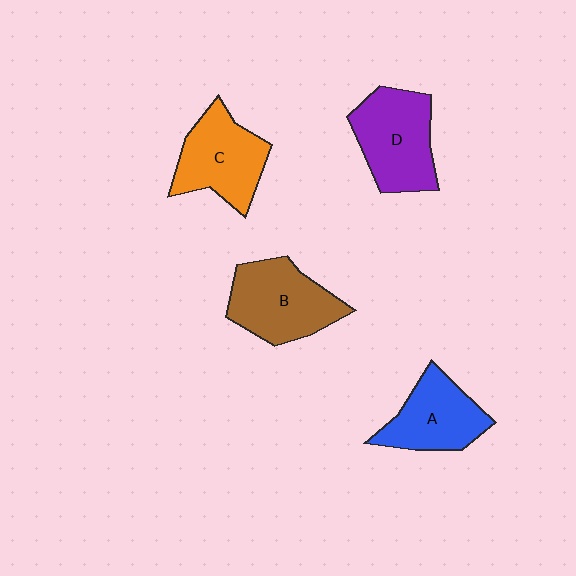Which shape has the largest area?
Shape B (brown).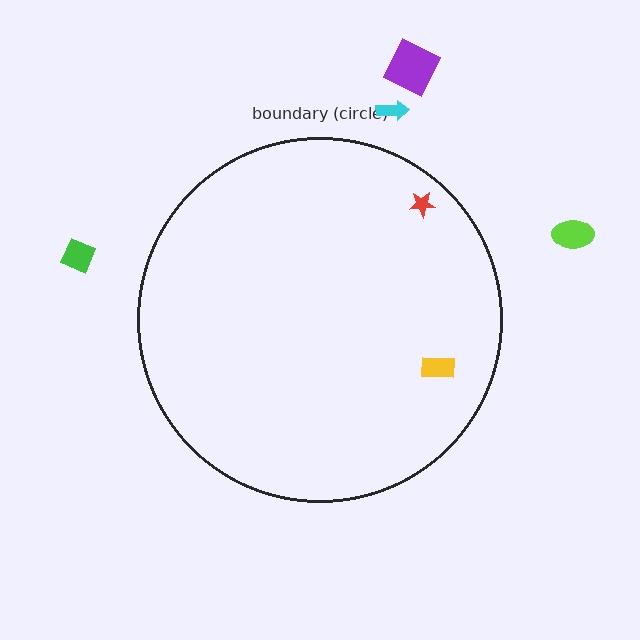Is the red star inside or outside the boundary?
Inside.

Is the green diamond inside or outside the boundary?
Outside.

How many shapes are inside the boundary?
2 inside, 4 outside.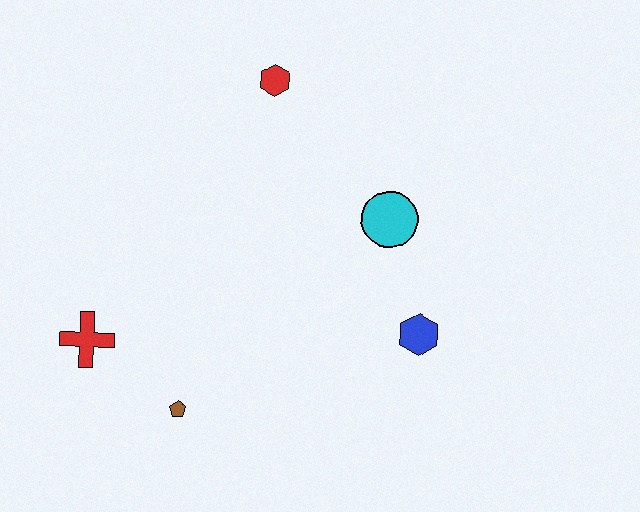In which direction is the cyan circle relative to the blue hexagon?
The cyan circle is above the blue hexagon.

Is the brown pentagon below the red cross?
Yes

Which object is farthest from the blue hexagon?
The red cross is farthest from the blue hexagon.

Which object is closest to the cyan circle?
The blue hexagon is closest to the cyan circle.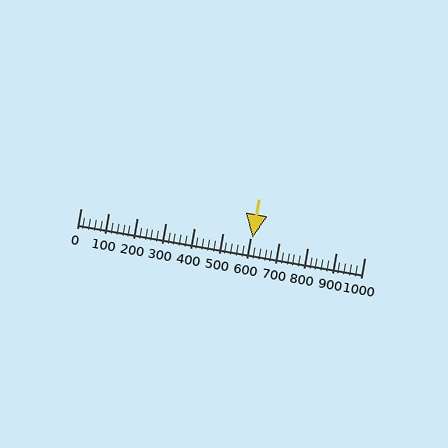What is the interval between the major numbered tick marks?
The major tick marks are spaced 100 units apart.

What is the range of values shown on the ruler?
The ruler shows values from 0 to 1000.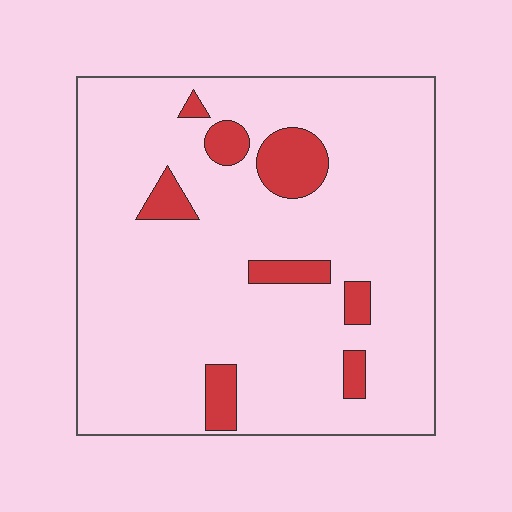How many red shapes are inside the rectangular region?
8.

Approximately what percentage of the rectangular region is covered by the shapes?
Approximately 10%.